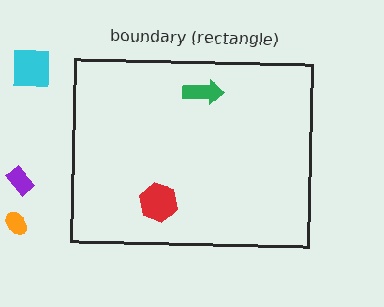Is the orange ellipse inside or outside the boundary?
Outside.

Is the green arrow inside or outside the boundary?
Inside.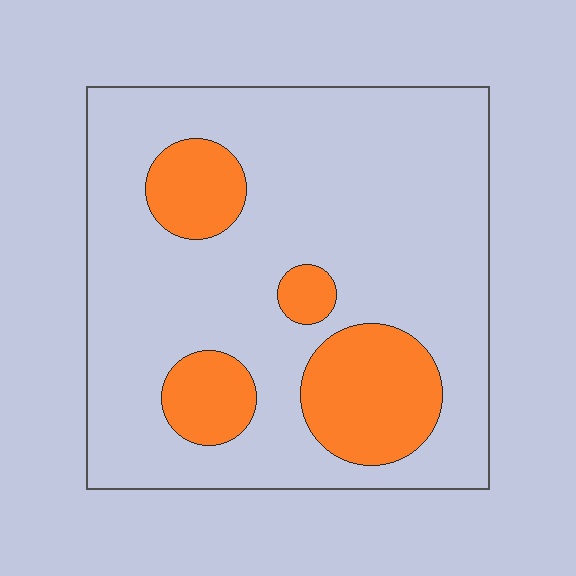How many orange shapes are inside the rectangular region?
4.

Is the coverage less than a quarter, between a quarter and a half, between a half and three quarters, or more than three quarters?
Less than a quarter.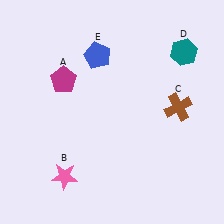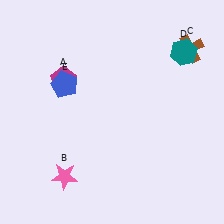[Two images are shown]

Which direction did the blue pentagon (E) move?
The blue pentagon (E) moved left.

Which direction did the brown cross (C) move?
The brown cross (C) moved up.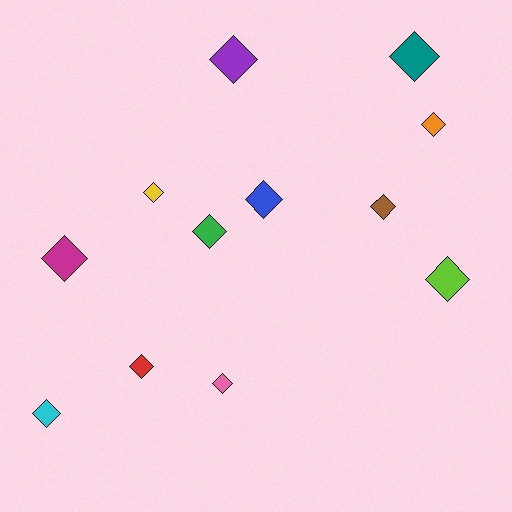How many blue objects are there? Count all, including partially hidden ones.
There is 1 blue object.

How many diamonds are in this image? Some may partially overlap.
There are 12 diamonds.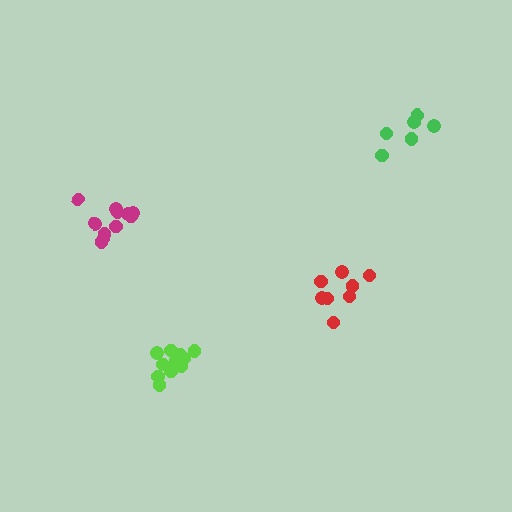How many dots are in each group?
Group 1: 6 dots, Group 2: 8 dots, Group 3: 11 dots, Group 4: 11 dots (36 total).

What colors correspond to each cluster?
The clusters are colored: green, red, lime, magenta.